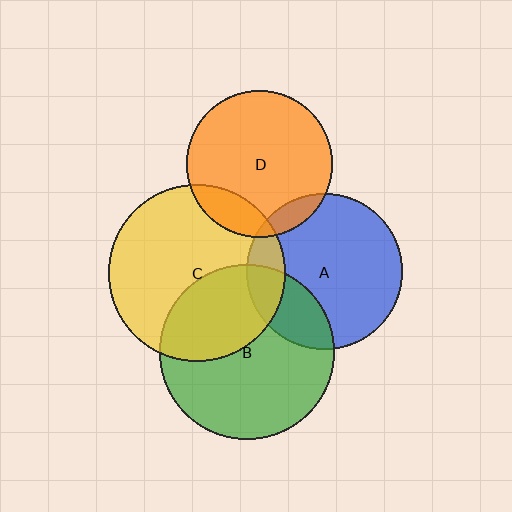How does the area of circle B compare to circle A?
Approximately 1.3 times.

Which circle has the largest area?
Circle C (yellow).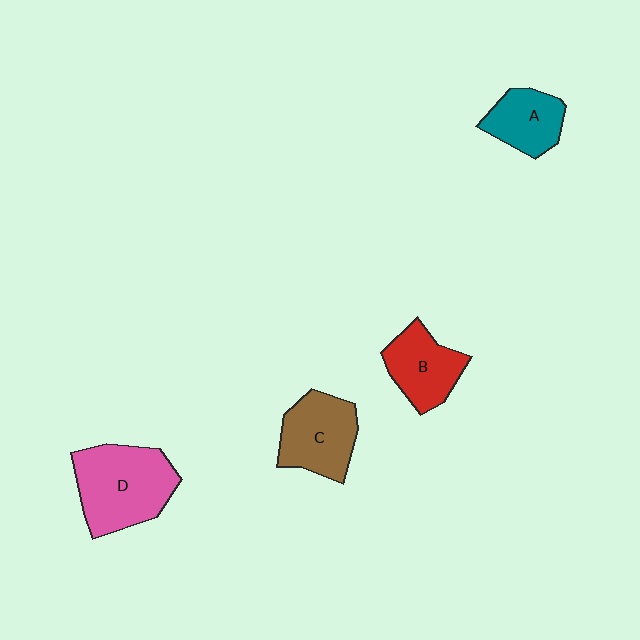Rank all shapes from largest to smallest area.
From largest to smallest: D (pink), C (brown), B (red), A (teal).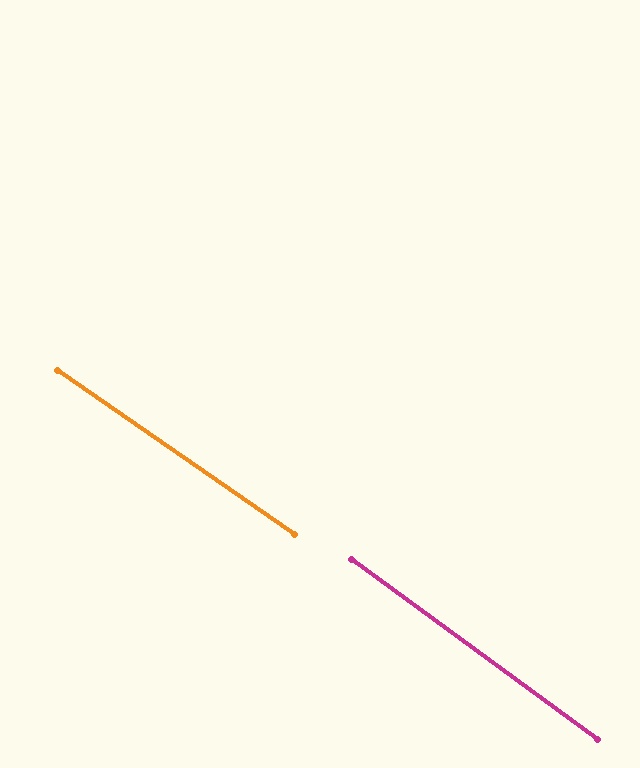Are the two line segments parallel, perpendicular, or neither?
Parallel — their directions differ by only 1.6°.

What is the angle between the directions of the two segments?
Approximately 2 degrees.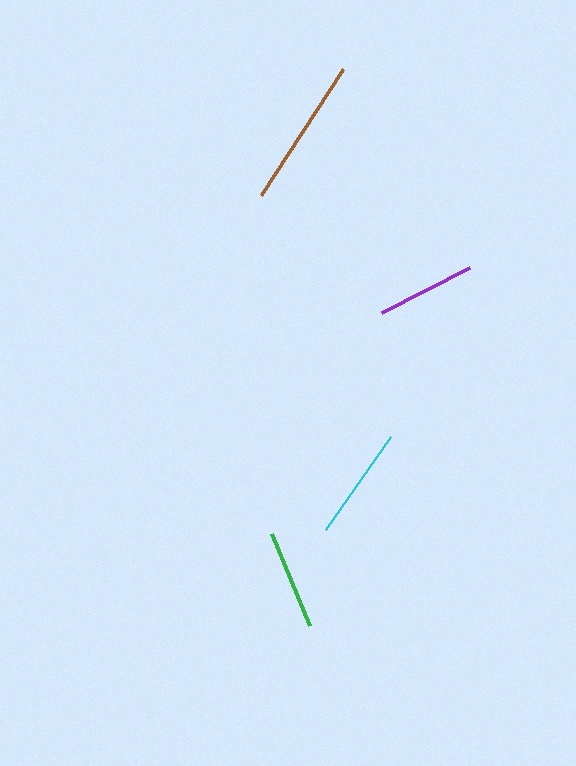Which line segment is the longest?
The brown line is the longest at approximately 150 pixels.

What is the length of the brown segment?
The brown segment is approximately 150 pixels long.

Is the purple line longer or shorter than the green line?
The green line is longer than the purple line.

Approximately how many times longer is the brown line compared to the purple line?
The brown line is approximately 1.5 times the length of the purple line.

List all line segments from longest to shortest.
From longest to shortest: brown, cyan, green, purple.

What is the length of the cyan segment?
The cyan segment is approximately 114 pixels long.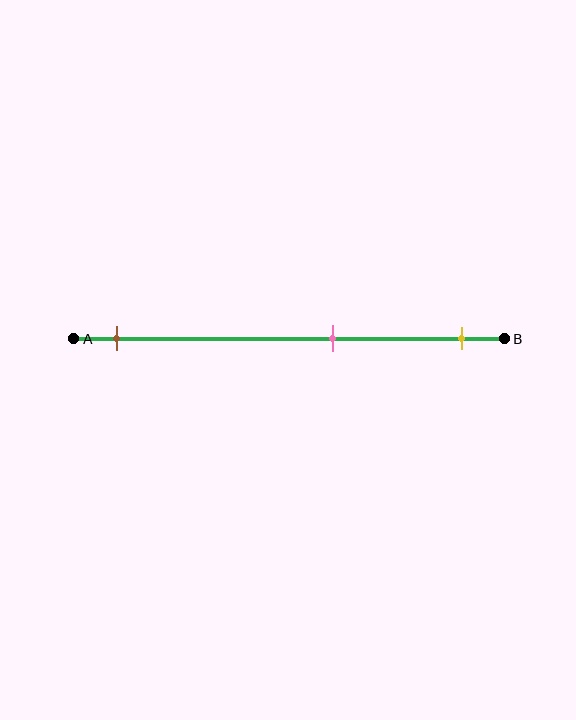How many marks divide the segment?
There are 3 marks dividing the segment.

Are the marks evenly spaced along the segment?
No, the marks are not evenly spaced.